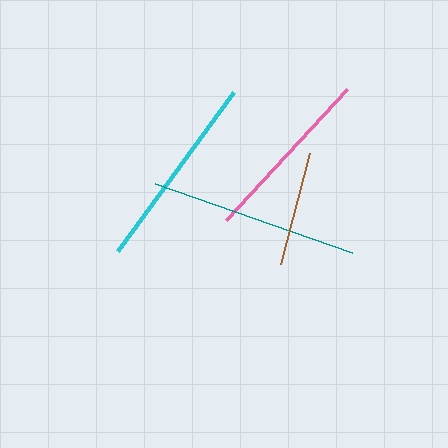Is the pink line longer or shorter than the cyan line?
The cyan line is longer than the pink line.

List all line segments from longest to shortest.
From longest to shortest: teal, cyan, pink, brown.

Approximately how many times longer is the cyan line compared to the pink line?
The cyan line is approximately 1.1 times the length of the pink line.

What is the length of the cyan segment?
The cyan segment is approximately 197 pixels long.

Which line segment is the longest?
The teal line is the longest at approximately 208 pixels.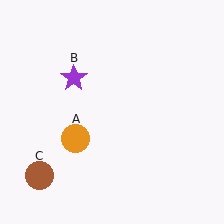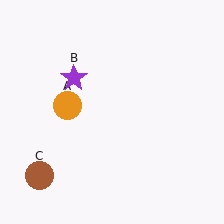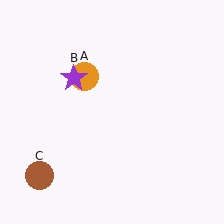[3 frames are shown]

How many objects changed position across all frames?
1 object changed position: orange circle (object A).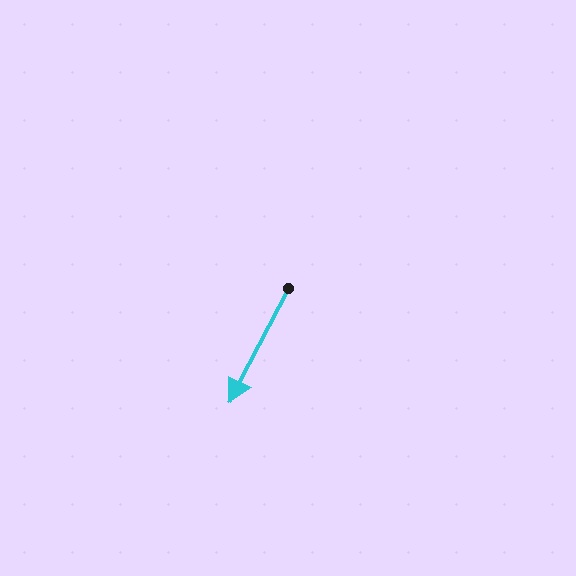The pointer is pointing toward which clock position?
Roughly 7 o'clock.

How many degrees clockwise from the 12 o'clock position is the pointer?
Approximately 207 degrees.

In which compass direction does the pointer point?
Southwest.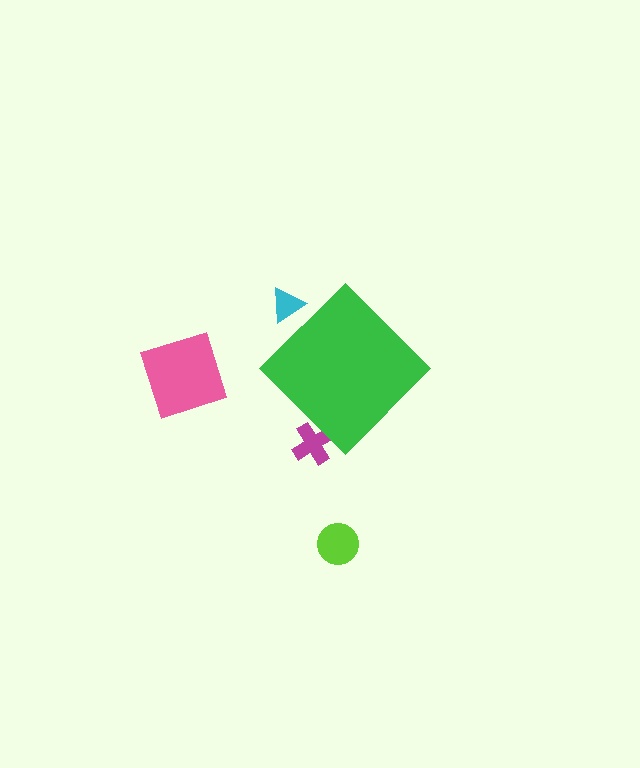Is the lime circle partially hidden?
No, the lime circle is fully visible.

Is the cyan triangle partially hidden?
Yes, the cyan triangle is partially hidden behind the green diamond.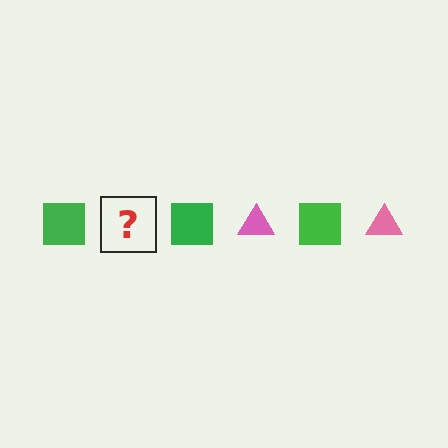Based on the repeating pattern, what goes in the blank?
The blank should be a pink triangle.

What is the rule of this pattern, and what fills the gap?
The rule is that the pattern alternates between green square and pink triangle. The gap should be filled with a pink triangle.